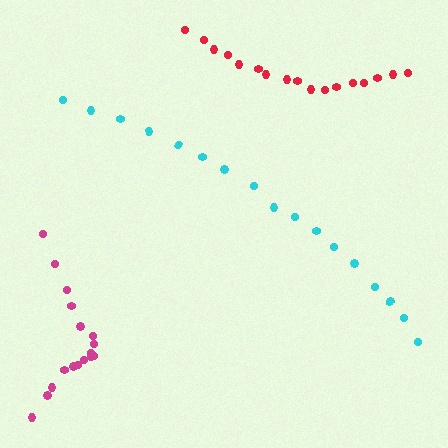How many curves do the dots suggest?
There are 3 distinct paths.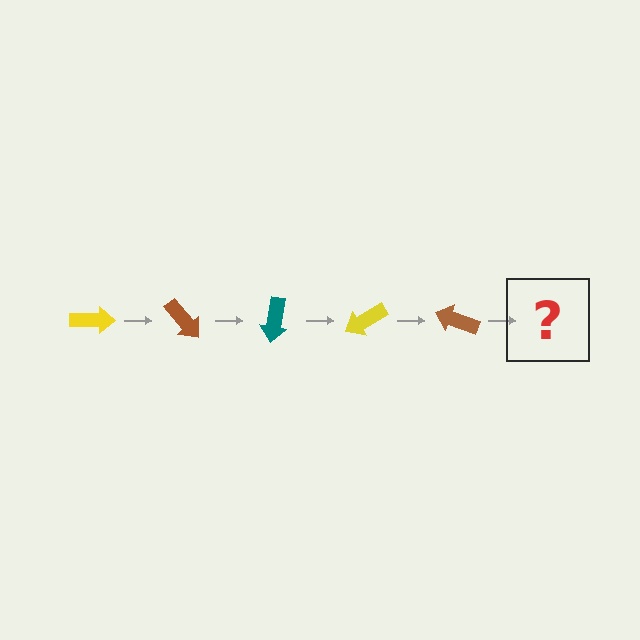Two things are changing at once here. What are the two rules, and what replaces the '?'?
The two rules are that it rotates 50 degrees each step and the color cycles through yellow, brown, and teal. The '?' should be a teal arrow, rotated 250 degrees from the start.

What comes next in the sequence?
The next element should be a teal arrow, rotated 250 degrees from the start.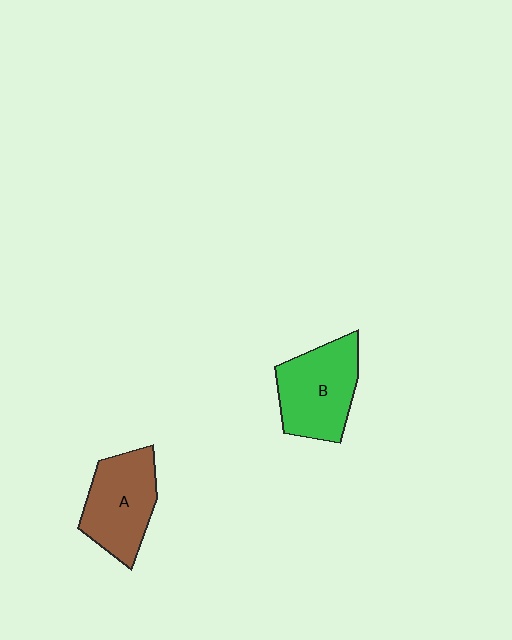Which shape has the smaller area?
Shape A (brown).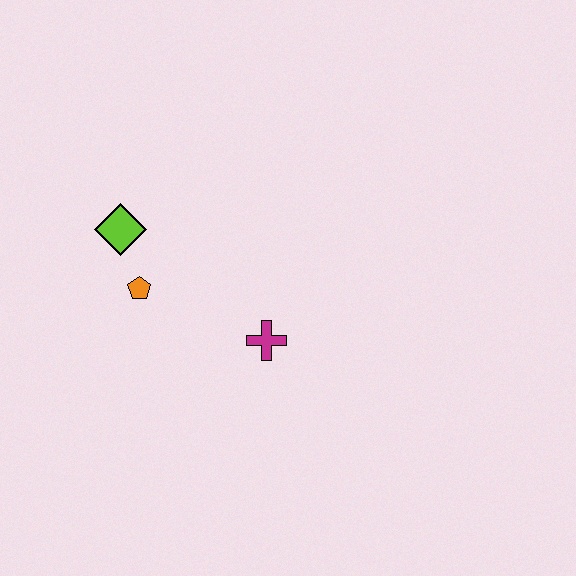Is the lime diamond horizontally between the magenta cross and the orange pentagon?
No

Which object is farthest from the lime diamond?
The magenta cross is farthest from the lime diamond.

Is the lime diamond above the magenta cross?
Yes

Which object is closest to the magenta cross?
The orange pentagon is closest to the magenta cross.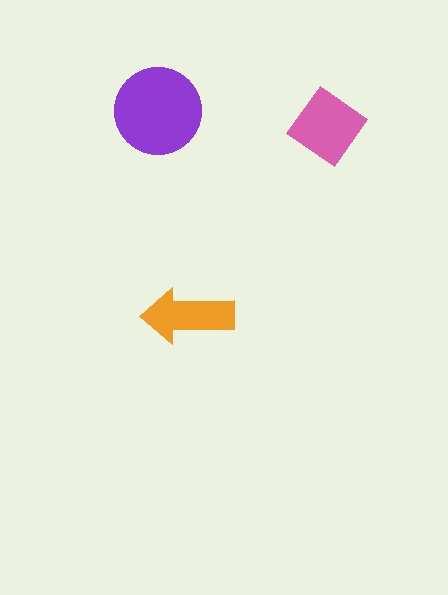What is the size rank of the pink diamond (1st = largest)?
2nd.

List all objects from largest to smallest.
The purple circle, the pink diamond, the orange arrow.